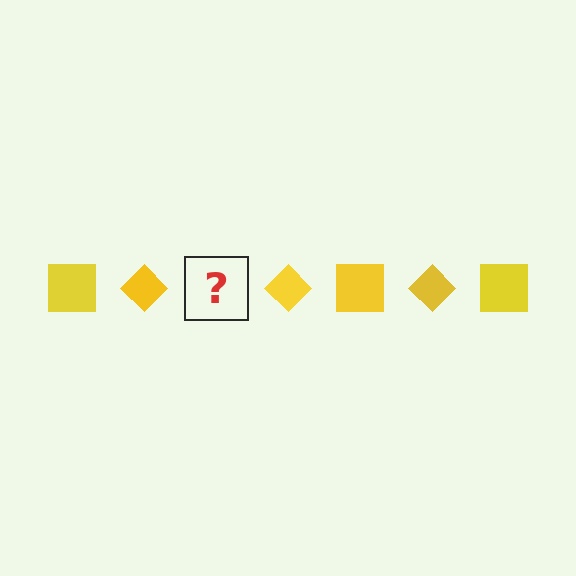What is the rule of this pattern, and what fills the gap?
The rule is that the pattern cycles through square, diamond shapes in yellow. The gap should be filled with a yellow square.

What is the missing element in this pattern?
The missing element is a yellow square.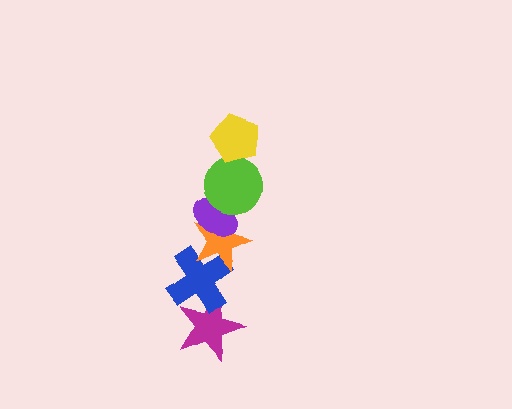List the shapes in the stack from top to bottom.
From top to bottom: the yellow pentagon, the lime circle, the purple ellipse, the orange star, the blue cross, the magenta star.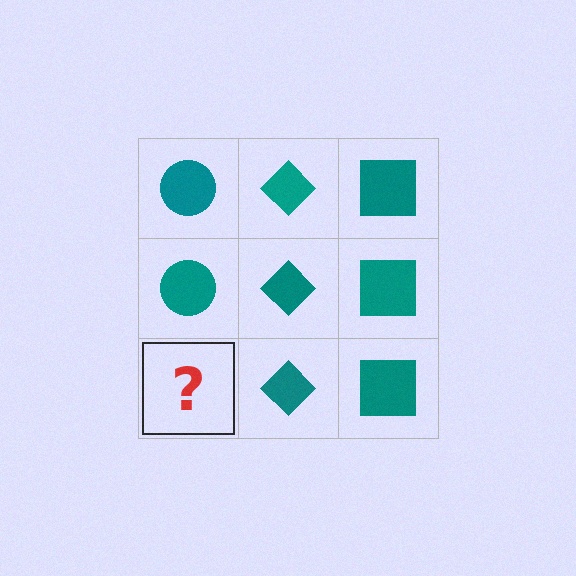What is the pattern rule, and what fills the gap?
The rule is that each column has a consistent shape. The gap should be filled with a teal circle.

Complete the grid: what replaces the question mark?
The question mark should be replaced with a teal circle.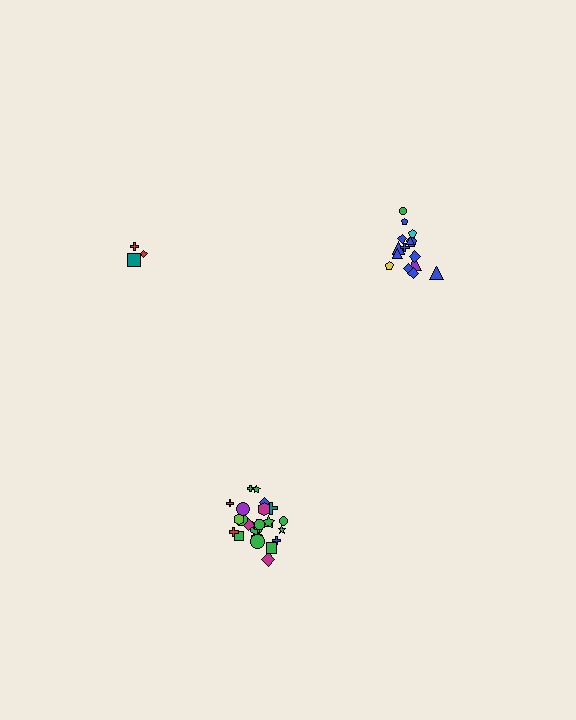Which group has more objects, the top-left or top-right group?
The top-right group.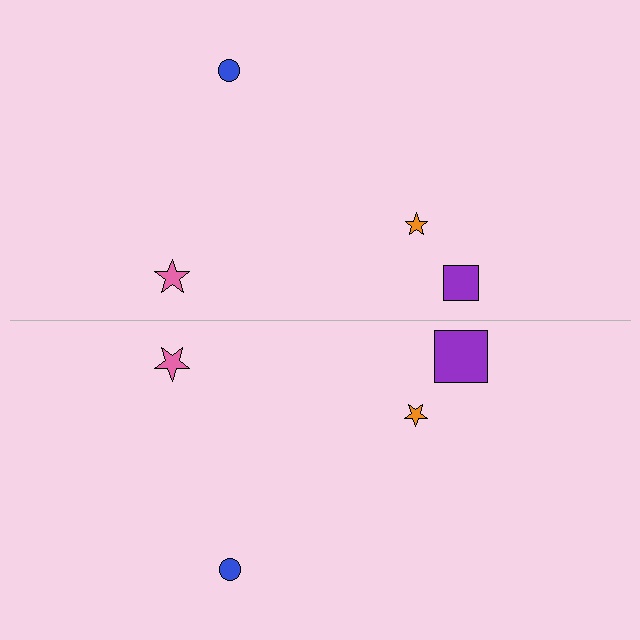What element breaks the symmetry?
The purple square on the bottom side has a different size than its mirror counterpart.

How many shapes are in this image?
There are 8 shapes in this image.